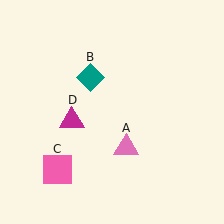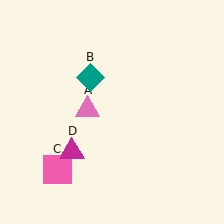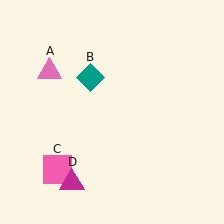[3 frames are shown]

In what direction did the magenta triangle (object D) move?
The magenta triangle (object D) moved down.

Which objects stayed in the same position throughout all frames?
Teal diamond (object B) and pink square (object C) remained stationary.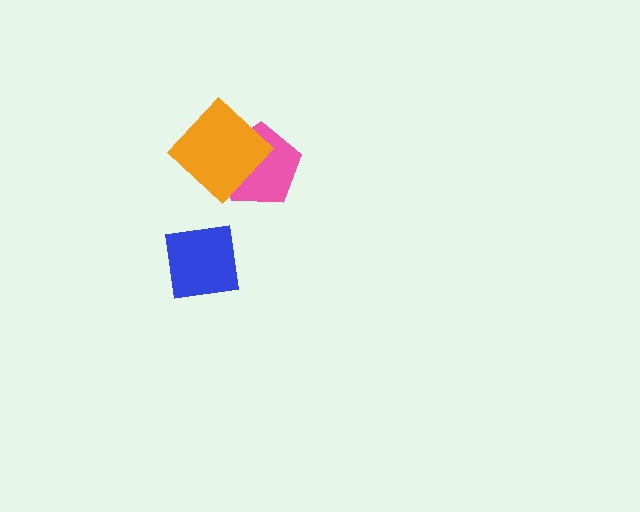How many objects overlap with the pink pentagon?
1 object overlaps with the pink pentagon.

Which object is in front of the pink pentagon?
The orange diamond is in front of the pink pentagon.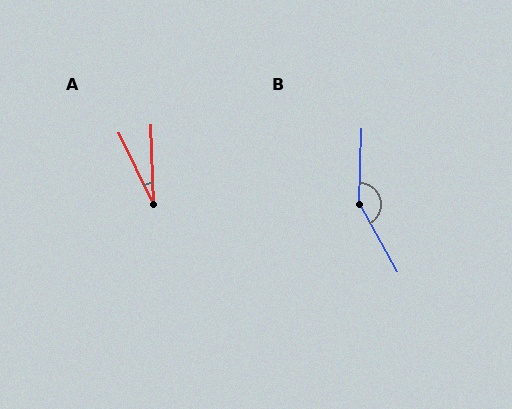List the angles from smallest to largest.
A (24°), B (149°).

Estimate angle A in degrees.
Approximately 24 degrees.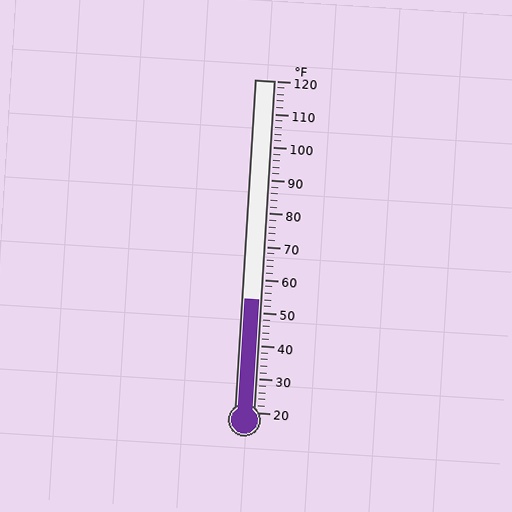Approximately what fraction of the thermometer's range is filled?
The thermometer is filled to approximately 35% of its range.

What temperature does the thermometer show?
The thermometer shows approximately 54°F.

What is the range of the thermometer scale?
The thermometer scale ranges from 20°F to 120°F.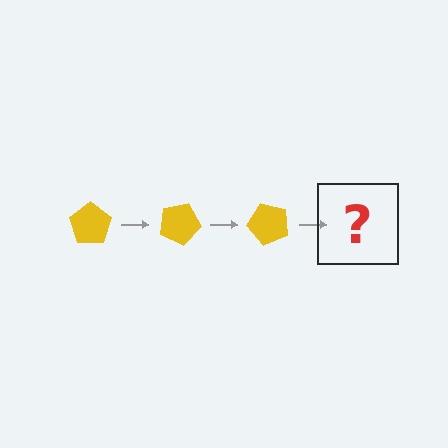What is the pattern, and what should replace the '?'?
The pattern is that the pentagon rotates 25 degrees each step. The '?' should be a yellow pentagon rotated 75 degrees.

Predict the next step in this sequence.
The next step is a yellow pentagon rotated 75 degrees.